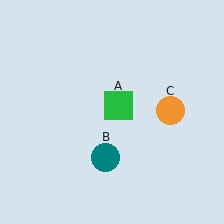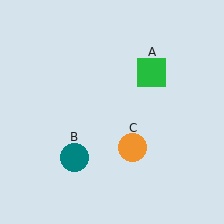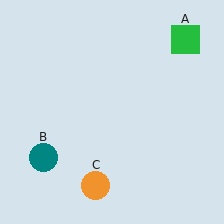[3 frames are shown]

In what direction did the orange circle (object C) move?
The orange circle (object C) moved down and to the left.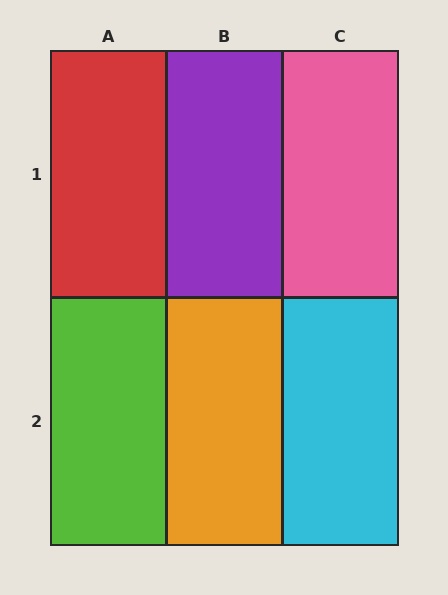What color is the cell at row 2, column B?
Orange.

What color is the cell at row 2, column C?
Cyan.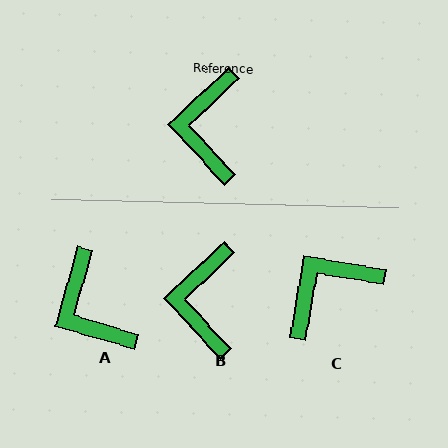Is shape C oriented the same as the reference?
No, it is off by about 53 degrees.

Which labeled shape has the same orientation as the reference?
B.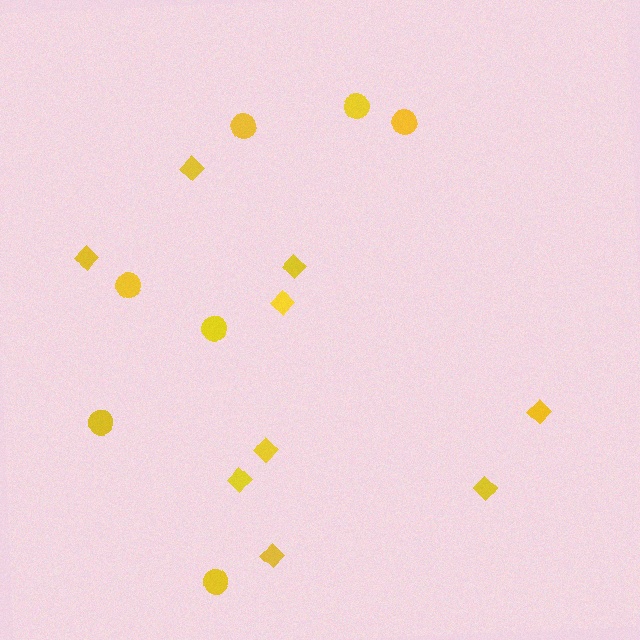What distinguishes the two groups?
There are 2 groups: one group of circles (7) and one group of diamonds (9).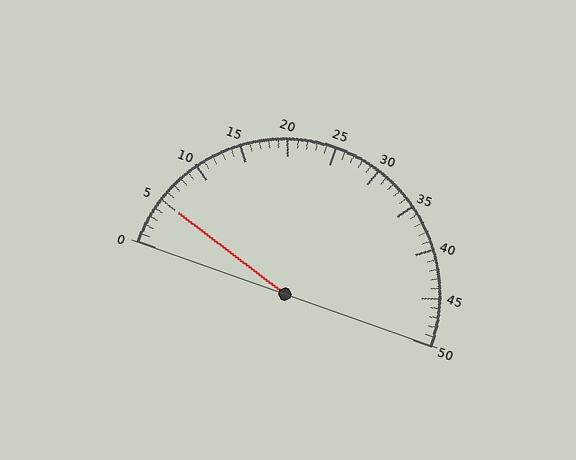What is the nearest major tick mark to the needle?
The nearest major tick mark is 5.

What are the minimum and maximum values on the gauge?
The gauge ranges from 0 to 50.